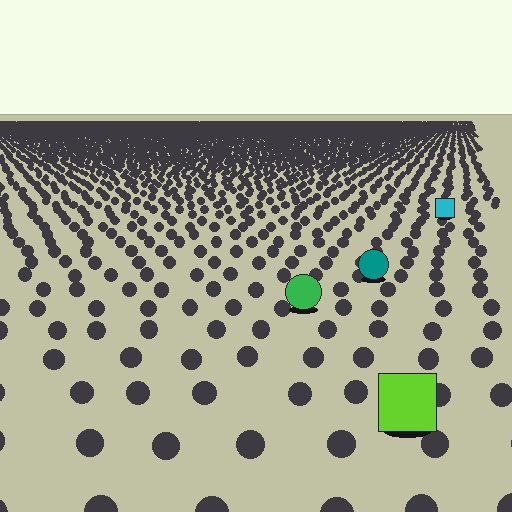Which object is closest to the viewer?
The lime square is closest. The texture marks near it are larger and more spread out.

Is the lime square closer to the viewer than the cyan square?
Yes. The lime square is closer — you can tell from the texture gradient: the ground texture is coarser near it.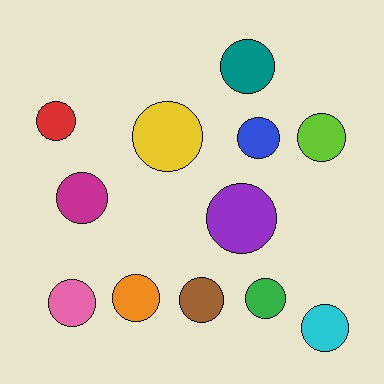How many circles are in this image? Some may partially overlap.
There are 12 circles.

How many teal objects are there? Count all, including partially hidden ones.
There is 1 teal object.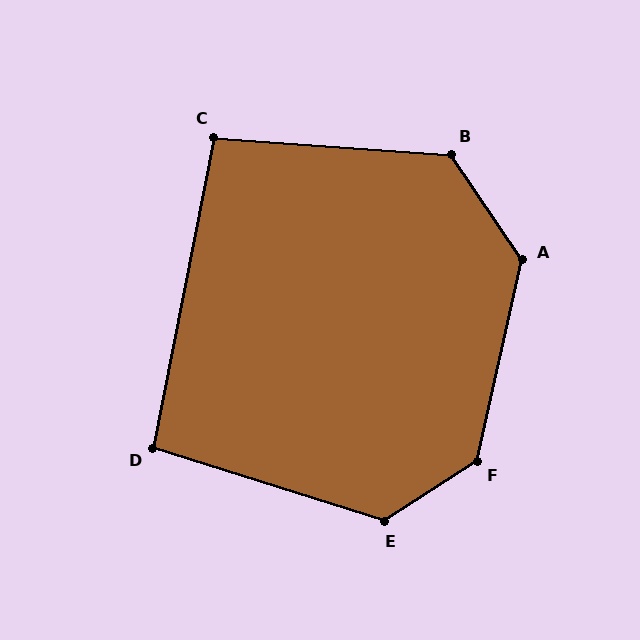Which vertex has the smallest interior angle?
D, at approximately 96 degrees.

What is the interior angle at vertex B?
Approximately 128 degrees (obtuse).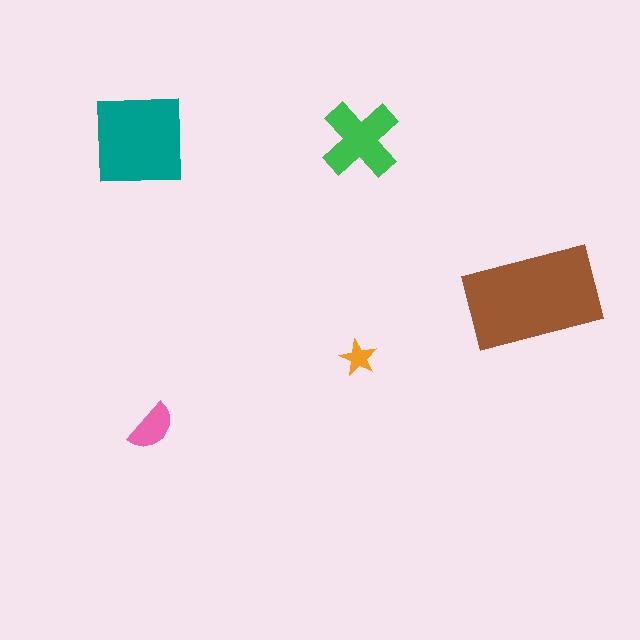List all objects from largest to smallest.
The brown rectangle, the teal square, the green cross, the pink semicircle, the orange star.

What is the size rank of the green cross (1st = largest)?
3rd.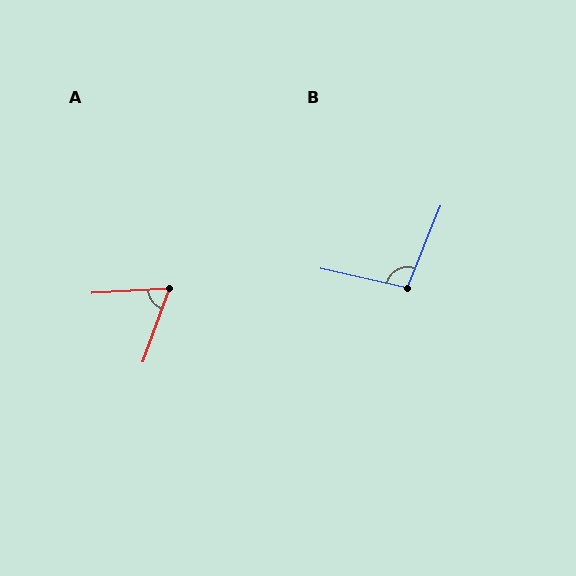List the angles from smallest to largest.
A (67°), B (99°).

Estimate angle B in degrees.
Approximately 99 degrees.